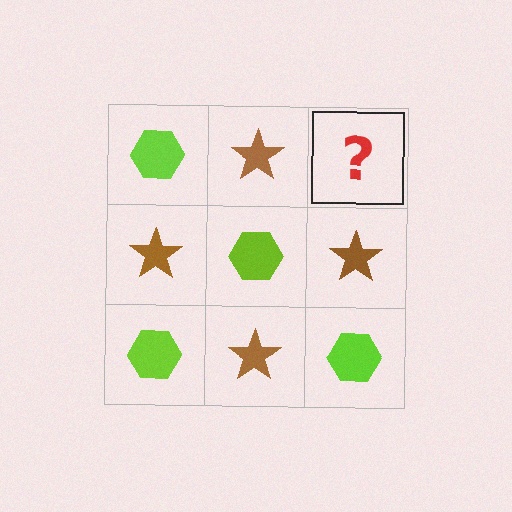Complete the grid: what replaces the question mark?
The question mark should be replaced with a lime hexagon.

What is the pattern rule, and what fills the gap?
The rule is that it alternates lime hexagon and brown star in a checkerboard pattern. The gap should be filled with a lime hexagon.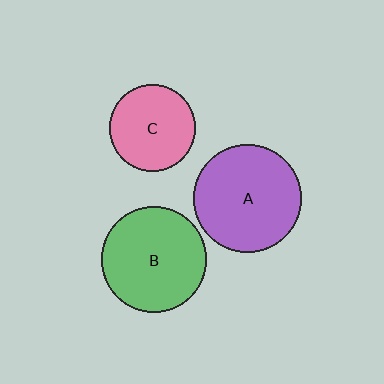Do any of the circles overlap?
No, none of the circles overlap.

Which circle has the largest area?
Circle A (purple).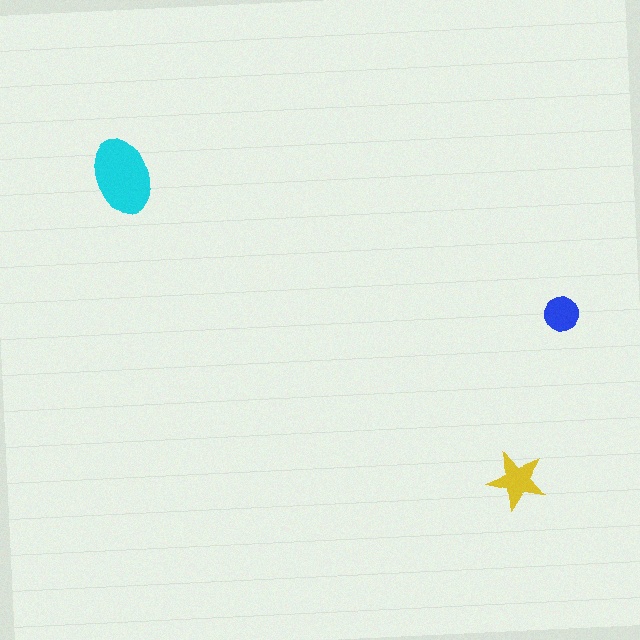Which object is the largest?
The cyan ellipse.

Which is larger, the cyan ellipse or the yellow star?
The cyan ellipse.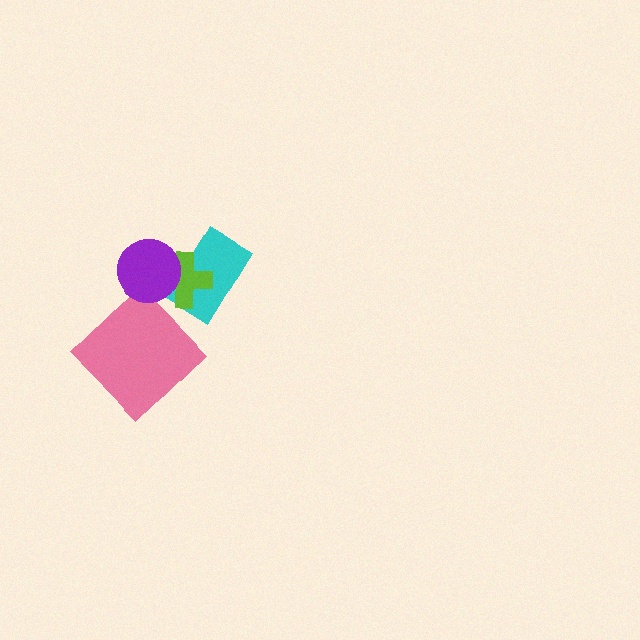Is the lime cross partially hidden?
Yes, it is partially covered by another shape.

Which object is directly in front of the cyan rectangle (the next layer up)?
The lime cross is directly in front of the cyan rectangle.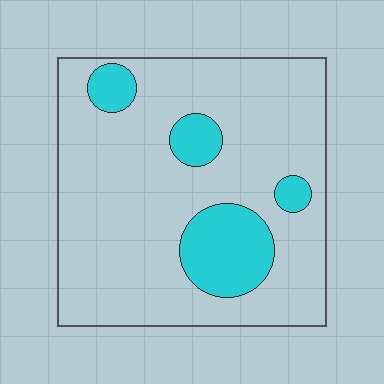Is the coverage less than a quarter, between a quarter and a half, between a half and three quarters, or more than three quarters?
Less than a quarter.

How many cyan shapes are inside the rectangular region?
4.